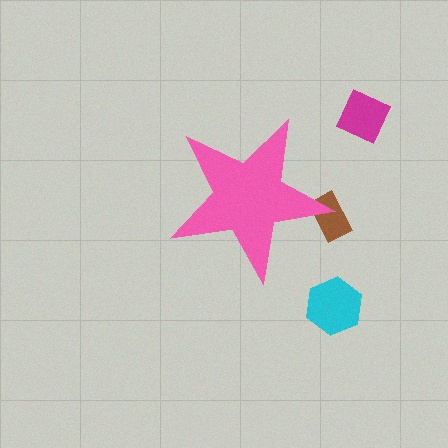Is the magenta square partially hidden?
No, the magenta square is fully visible.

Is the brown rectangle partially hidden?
Yes, the brown rectangle is partially hidden behind the pink star.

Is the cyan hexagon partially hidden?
No, the cyan hexagon is fully visible.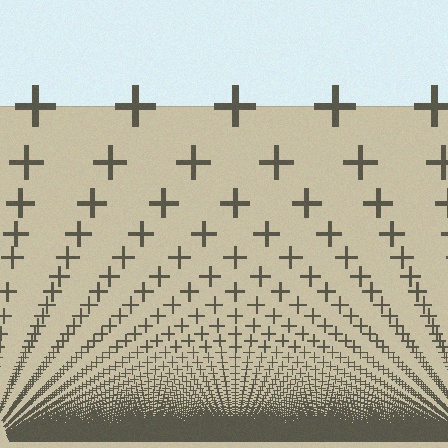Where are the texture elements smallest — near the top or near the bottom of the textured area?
Near the bottom.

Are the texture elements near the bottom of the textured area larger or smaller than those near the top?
Smaller. The gradient is inverted — elements near the bottom are smaller and denser.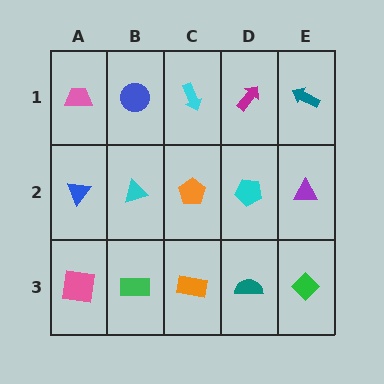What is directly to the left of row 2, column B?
A blue triangle.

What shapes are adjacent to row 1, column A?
A blue triangle (row 2, column A), a blue circle (row 1, column B).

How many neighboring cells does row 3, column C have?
3.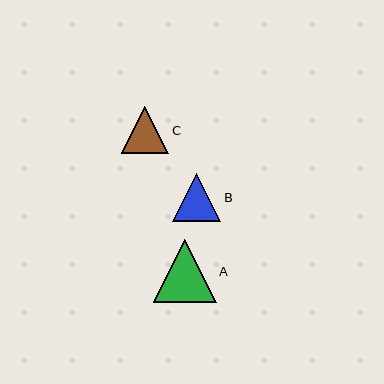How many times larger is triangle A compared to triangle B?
Triangle A is approximately 1.3 times the size of triangle B.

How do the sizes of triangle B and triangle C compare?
Triangle B and triangle C are approximately the same size.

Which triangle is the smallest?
Triangle C is the smallest with a size of approximately 47 pixels.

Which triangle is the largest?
Triangle A is the largest with a size of approximately 63 pixels.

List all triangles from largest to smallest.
From largest to smallest: A, B, C.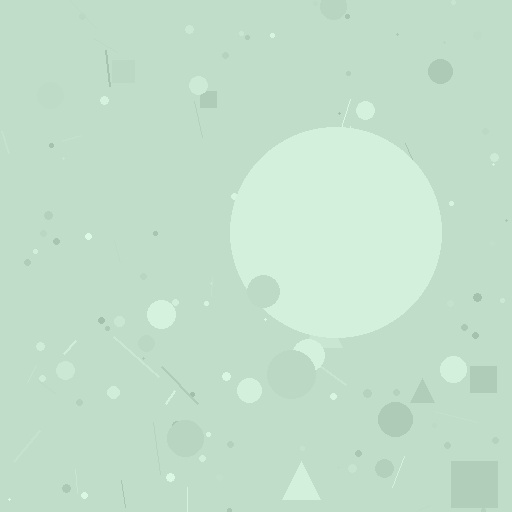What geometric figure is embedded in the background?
A circle is embedded in the background.